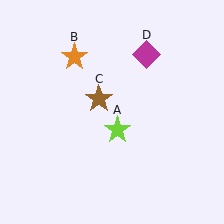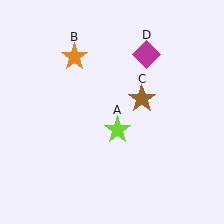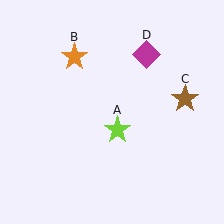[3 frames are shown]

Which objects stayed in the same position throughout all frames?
Lime star (object A) and orange star (object B) and magenta diamond (object D) remained stationary.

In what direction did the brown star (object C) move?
The brown star (object C) moved right.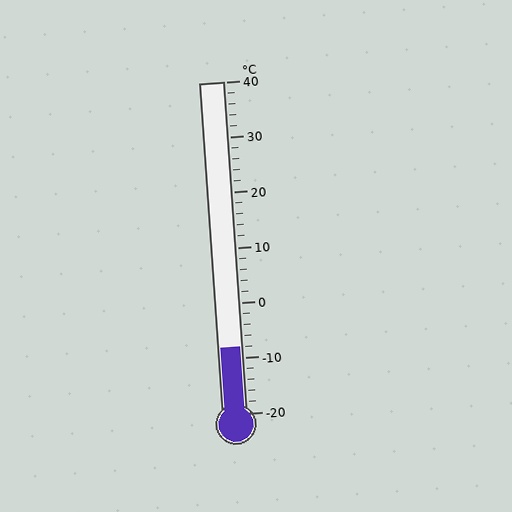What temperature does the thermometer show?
The thermometer shows approximately -8°C.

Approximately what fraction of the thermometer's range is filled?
The thermometer is filled to approximately 20% of its range.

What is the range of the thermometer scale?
The thermometer scale ranges from -20°C to 40°C.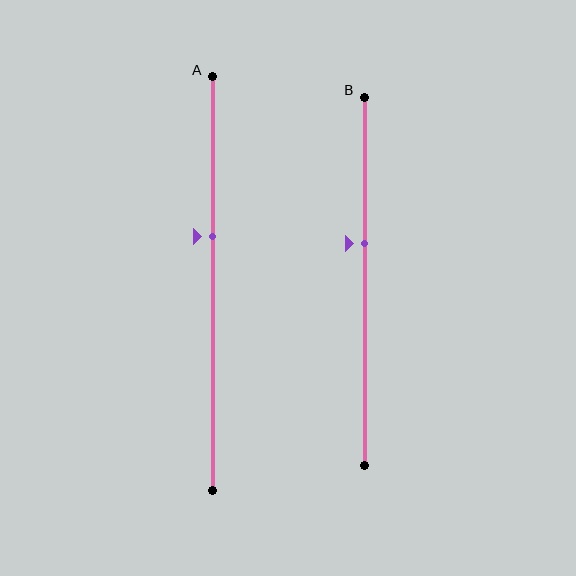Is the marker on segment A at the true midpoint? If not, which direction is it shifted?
No, the marker on segment A is shifted upward by about 11% of the segment length.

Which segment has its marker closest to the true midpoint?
Segment B has its marker closest to the true midpoint.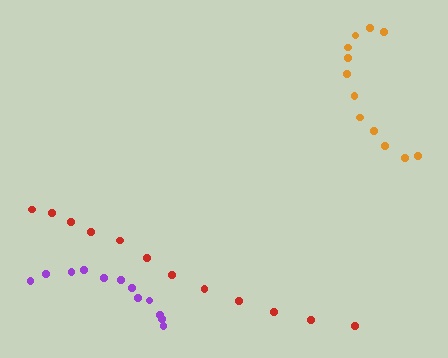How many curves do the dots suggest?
There are 3 distinct paths.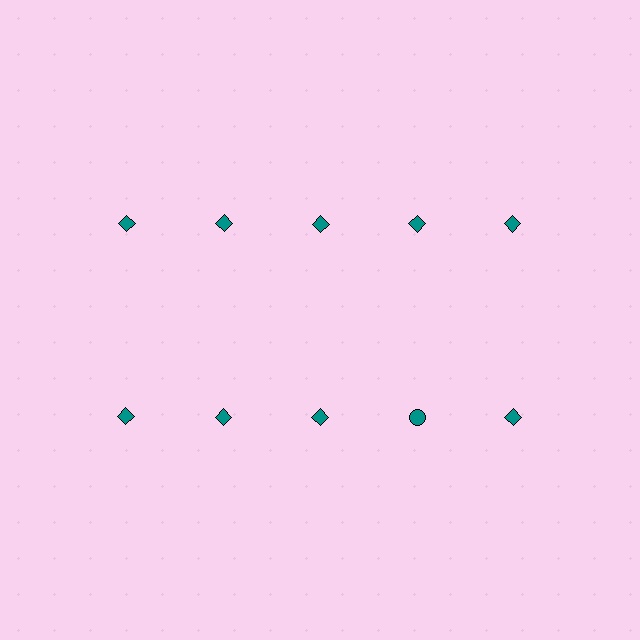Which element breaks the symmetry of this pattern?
The teal circle in the second row, second from right column breaks the symmetry. All other shapes are teal diamonds.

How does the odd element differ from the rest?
It has a different shape: circle instead of diamond.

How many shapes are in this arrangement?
There are 10 shapes arranged in a grid pattern.